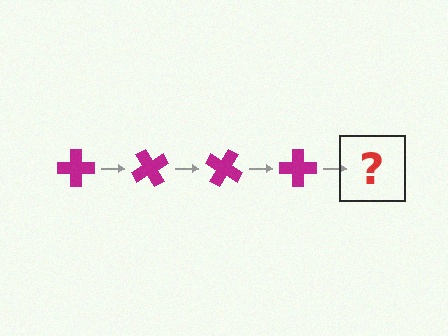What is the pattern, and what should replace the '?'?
The pattern is that the cross rotates 60 degrees each step. The '?' should be a magenta cross rotated 240 degrees.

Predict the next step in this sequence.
The next step is a magenta cross rotated 240 degrees.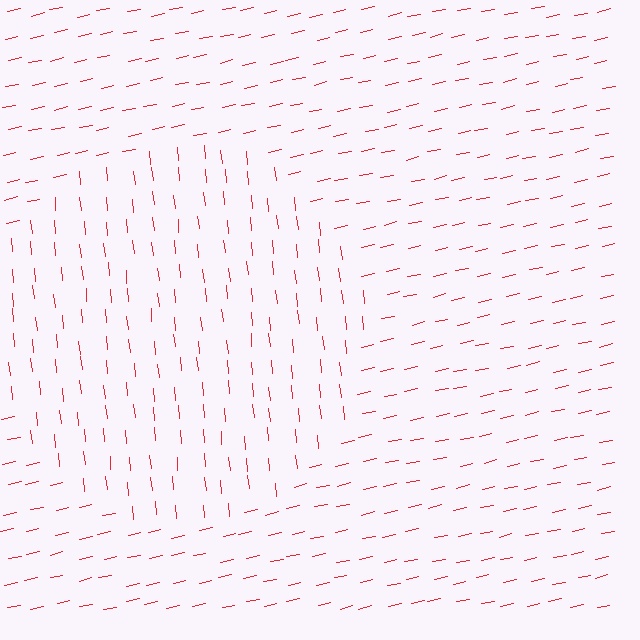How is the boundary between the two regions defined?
The boundary is defined purely by a change in line orientation (approximately 83 degrees difference). All lines are the same color and thickness.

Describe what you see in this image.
The image is filled with small red line segments. A circle region in the image has lines oriented differently from the surrounding lines, creating a visible texture boundary.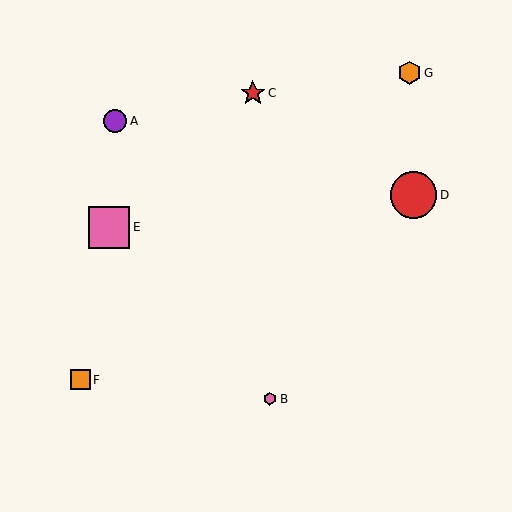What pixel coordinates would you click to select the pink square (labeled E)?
Click at (109, 227) to select the pink square E.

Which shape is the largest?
The red circle (labeled D) is the largest.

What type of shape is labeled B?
Shape B is a pink hexagon.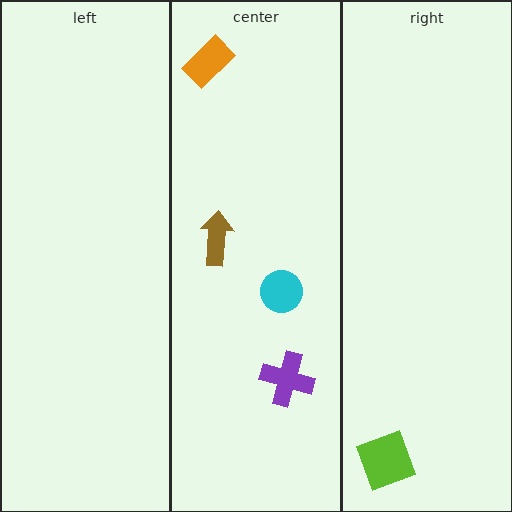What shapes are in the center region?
The purple cross, the brown arrow, the orange rectangle, the cyan circle.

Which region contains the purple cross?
The center region.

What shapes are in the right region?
The lime square.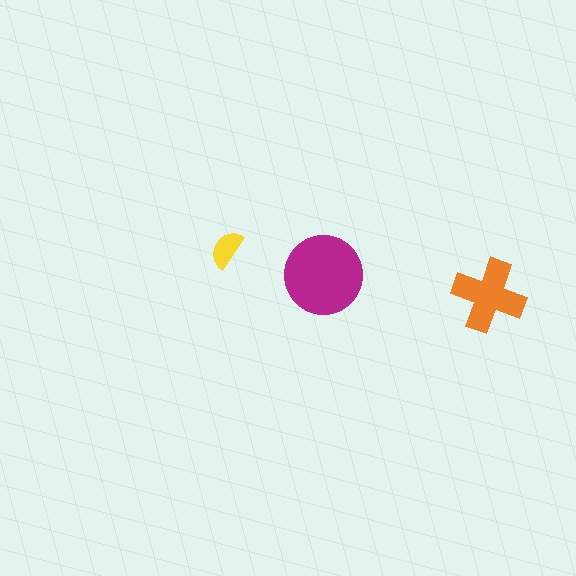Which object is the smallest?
The yellow semicircle.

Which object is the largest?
The magenta circle.